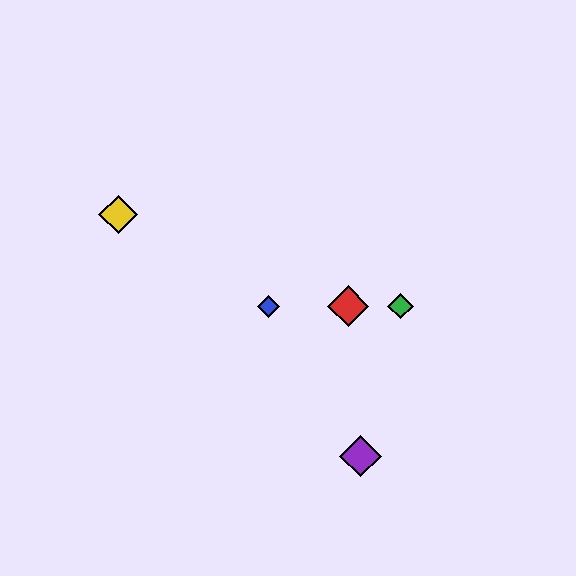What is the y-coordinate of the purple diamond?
The purple diamond is at y≈456.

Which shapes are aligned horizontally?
The red diamond, the blue diamond, the green diamond are aligned horizontally.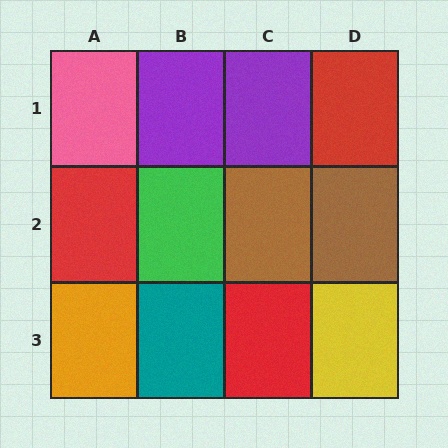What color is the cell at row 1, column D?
Red.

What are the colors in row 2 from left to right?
Red, green, brown, brown.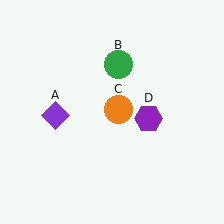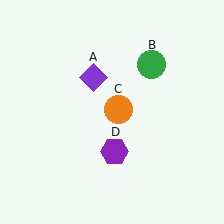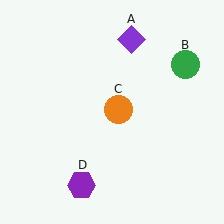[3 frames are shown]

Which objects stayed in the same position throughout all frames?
Orange circle (object C) remained stationary.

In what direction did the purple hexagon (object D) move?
The purple hexagon (object D) moved down and to the left.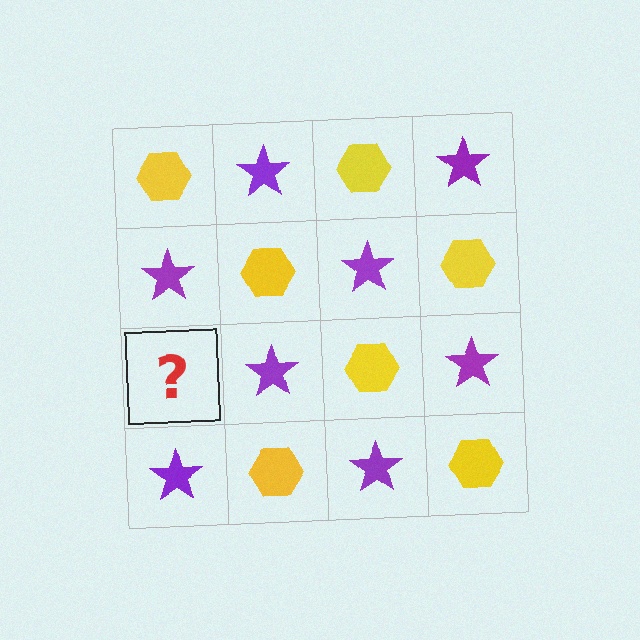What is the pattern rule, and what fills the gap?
The rule is that it alternates yellow hexagon and purple star in a checkerboard pattern. The gap should be filled with a yellow hexagon.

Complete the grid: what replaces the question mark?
The question mark should be replaced with a yellow hexagon.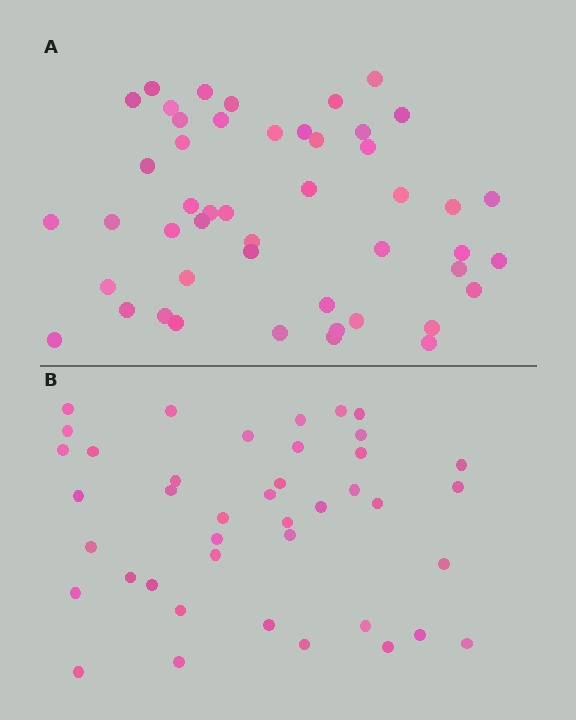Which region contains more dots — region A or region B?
Region A (the top region) has more dots.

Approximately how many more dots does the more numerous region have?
Region A has roughly 8 or so more dots than region B.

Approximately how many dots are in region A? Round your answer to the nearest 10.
About 50 dots. (The exact count is 48, which rounds to 50.)